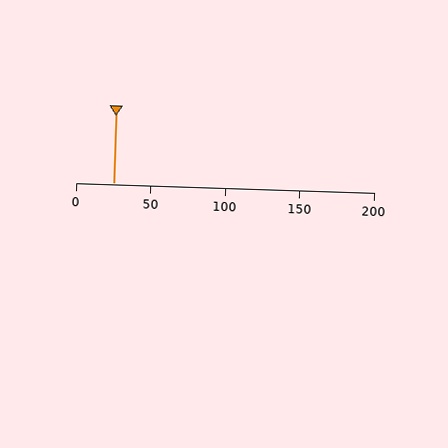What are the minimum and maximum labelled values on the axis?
The axis runs from 0 to 200.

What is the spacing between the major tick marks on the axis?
The major ticks are spaced 50 apart.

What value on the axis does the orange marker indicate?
The marker indicates approximately 25.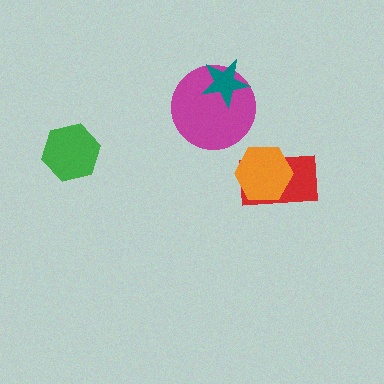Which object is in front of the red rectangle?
The orange hexagon is in front of the red rectangle.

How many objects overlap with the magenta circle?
1 object overlaps with the magenta circle.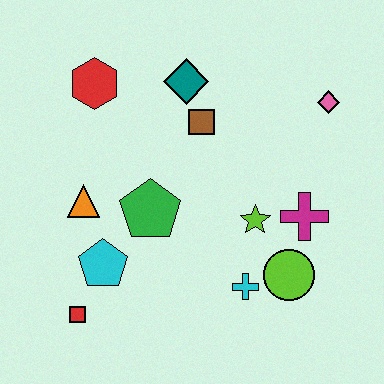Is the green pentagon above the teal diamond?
No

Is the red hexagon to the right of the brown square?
No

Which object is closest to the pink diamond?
The magenta cross is closest to the pink diamond.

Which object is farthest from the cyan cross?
The red hexagon is farthest from the cyan cross.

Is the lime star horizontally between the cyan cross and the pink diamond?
Yes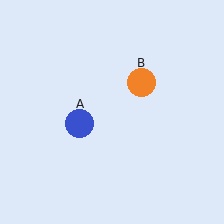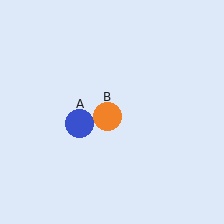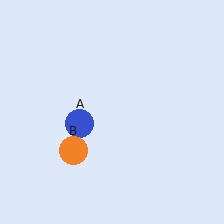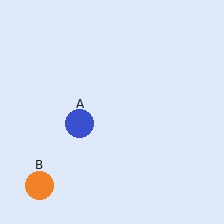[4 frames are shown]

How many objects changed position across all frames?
1 object changed position: orange circle (object B).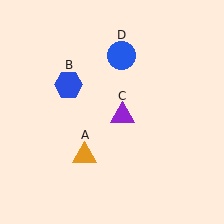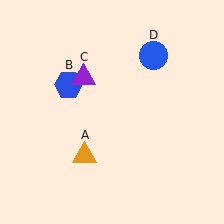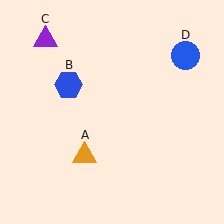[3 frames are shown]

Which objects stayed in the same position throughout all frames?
Orange triangle (object A) and blue hexagon (object B) remained stationary.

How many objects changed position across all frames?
2 objects changed position: purple triangle (object C), blue circle (object D).